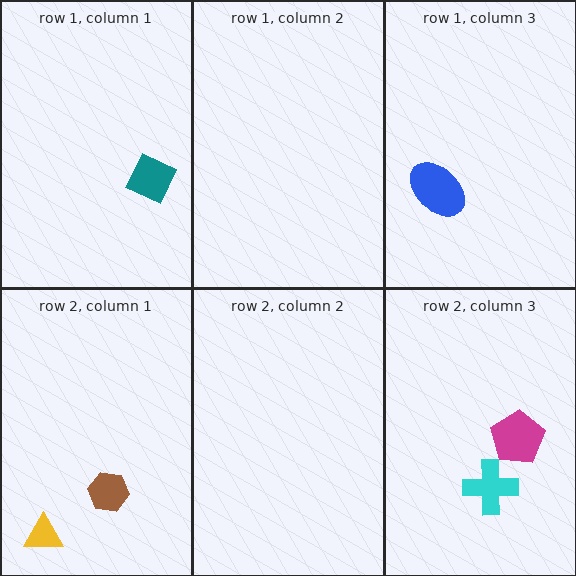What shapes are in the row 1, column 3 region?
The blue ellipse.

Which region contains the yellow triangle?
The row 2, column 1 region.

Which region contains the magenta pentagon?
The row 2, column 3 region.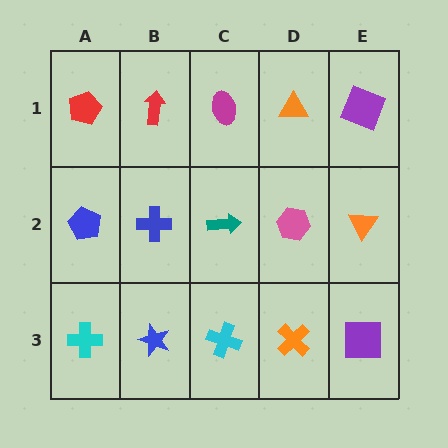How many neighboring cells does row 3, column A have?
2.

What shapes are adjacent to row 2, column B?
A red arrow (row 1, column B), a blue star (row 3, column B), a blue pentagon (row 2, column A), a teal arrow (row 2, column C).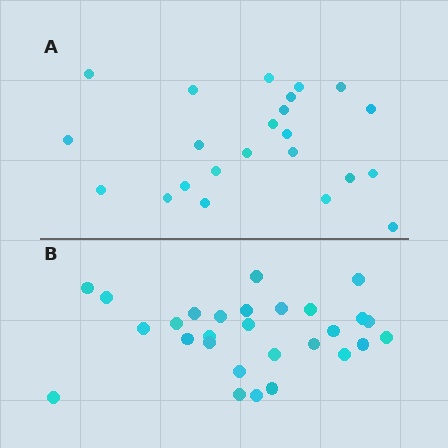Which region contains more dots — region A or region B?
Region B (the bottom region) has more dots.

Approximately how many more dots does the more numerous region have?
Region B has about 5 more dots than region A.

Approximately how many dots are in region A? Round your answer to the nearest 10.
About 20 dots. (The exact count is 23, which rounds to 20.)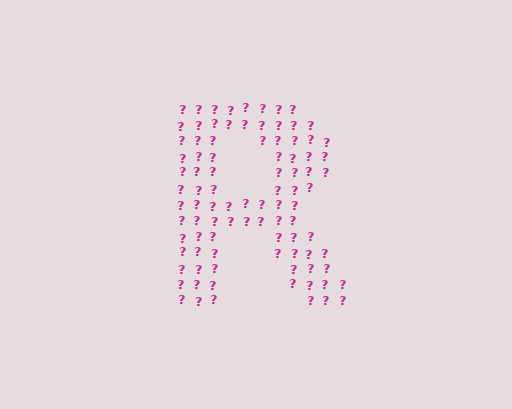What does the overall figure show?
The overall figure shows the letter R.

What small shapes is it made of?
It is made of small question marks.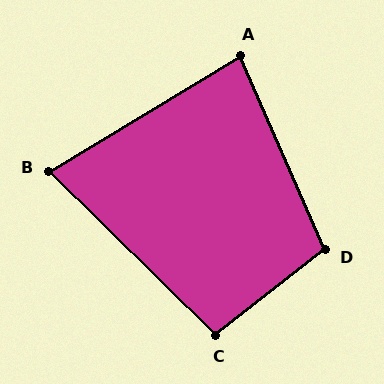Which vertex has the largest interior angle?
D, at approximately 105 degrees.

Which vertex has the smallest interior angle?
B, at approximately 75 degrees.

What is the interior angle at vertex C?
Approximately 98 degrees (obtuse).